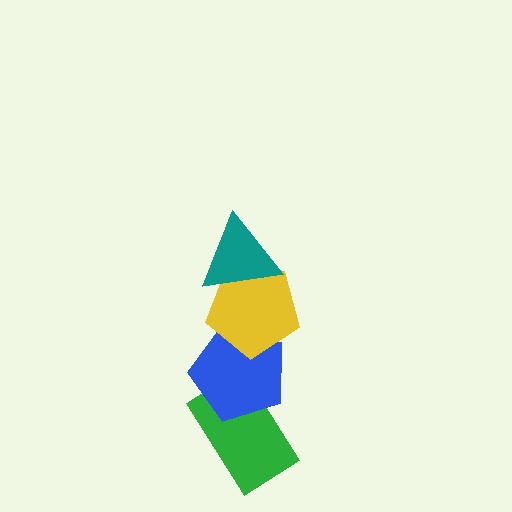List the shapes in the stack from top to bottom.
From top to bottom: the teal triangle, the yellow pentagon, the blue pentagon, the green rectangle.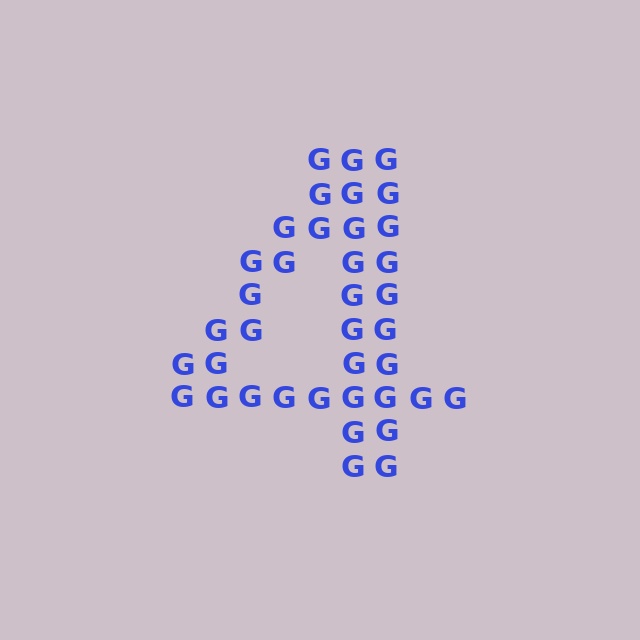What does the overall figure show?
The overall figure shows the digit 4.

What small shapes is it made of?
It is made of small letter G's.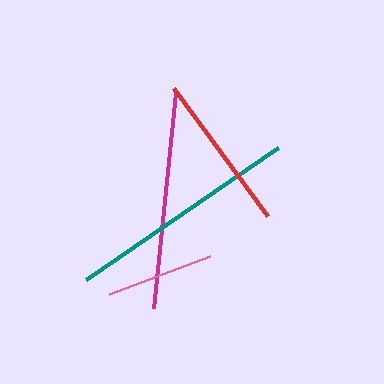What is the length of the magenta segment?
The magenta segment is approximately 216 pixels long.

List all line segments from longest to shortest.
From longest to shortest: teal, magenta, red, pink.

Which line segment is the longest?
The teal line is the longest at approximately 233 pixels.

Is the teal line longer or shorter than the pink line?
The teal line is longer than the pink line.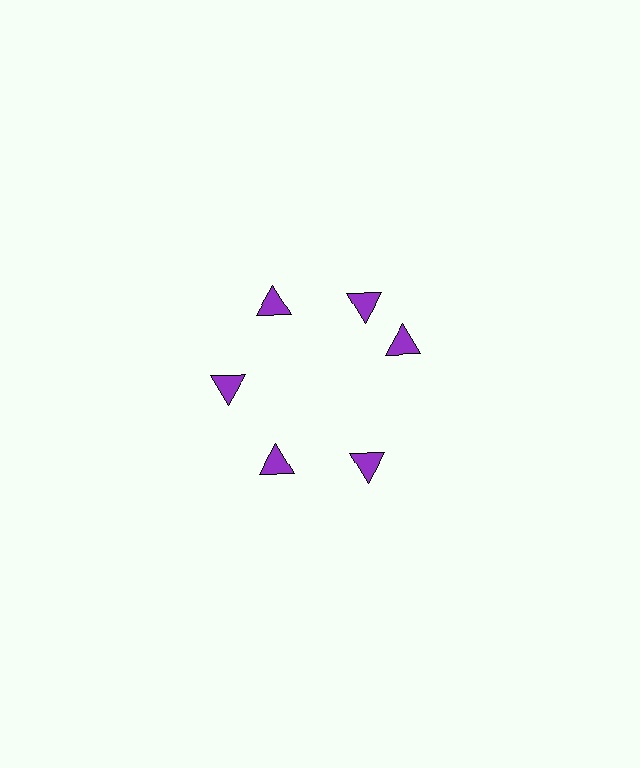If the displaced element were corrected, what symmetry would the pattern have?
It would have 6-fold rotational symmetry — the pattern would map onto itself every 60 degrees.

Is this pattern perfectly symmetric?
No. The 6 purple triangles are arranged in a ring, but one element near the 3 o'clock position is rotated out of alignment along the ring, breaking the 6-fold rotational symmetry.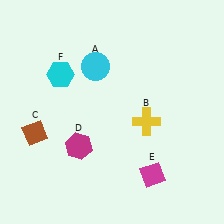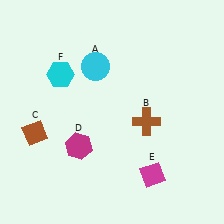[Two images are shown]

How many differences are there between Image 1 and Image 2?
There is 1 difference between the two images.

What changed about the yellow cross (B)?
In Image 1, B is yellow. In Image 2, it changed to brown.